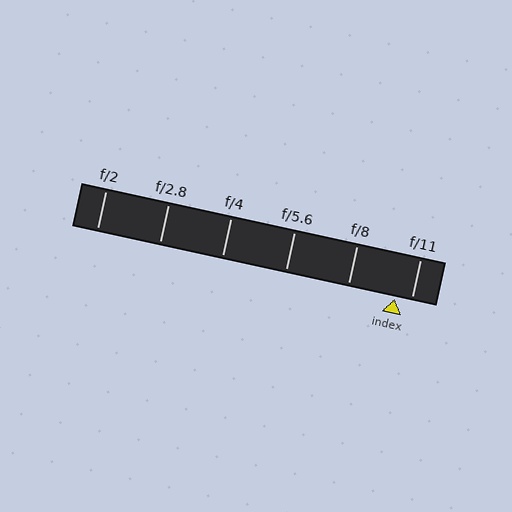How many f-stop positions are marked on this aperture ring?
There are 6 f-stop positions marked.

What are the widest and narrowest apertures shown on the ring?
The widest aperture shown is f/2 and the narrowest is f/11.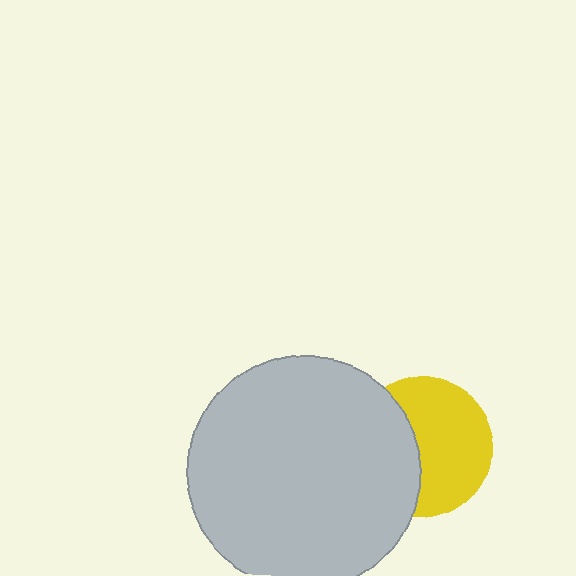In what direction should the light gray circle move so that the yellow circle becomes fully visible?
The light gray circle should move left. That is the shortest direction to clear the overlap and leave the yellow circle fully visible.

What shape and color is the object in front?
The object in front is a light gray circle.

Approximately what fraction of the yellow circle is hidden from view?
Roughly 40% of the yellow circle is hidden behind the light gray circle.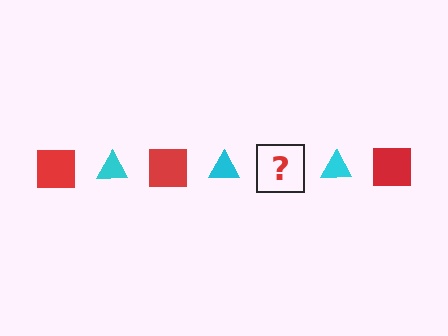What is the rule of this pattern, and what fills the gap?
The rule is that the pattern alternates between red square and cyan triangle. The gap should be filled with a red square.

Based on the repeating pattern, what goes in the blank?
The blank should be a red square.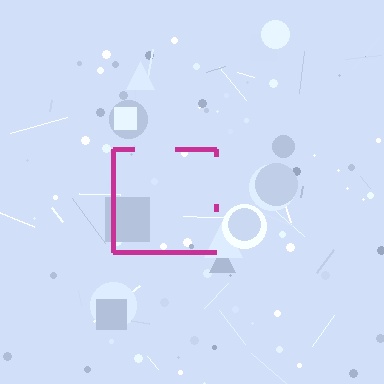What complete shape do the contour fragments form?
The contour fragments form a square.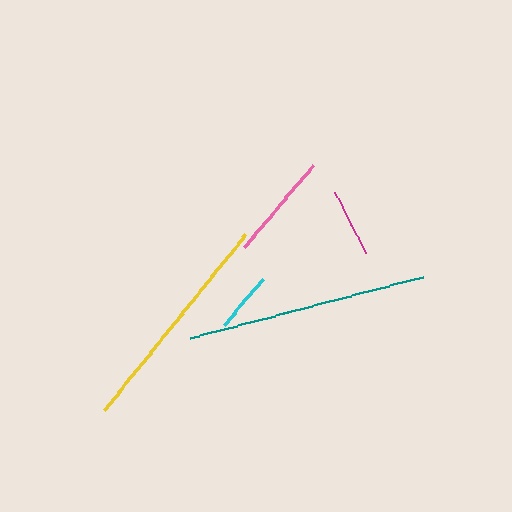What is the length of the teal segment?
The teal segment is approximately 240 pixels long.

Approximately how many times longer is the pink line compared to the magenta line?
The pink line is approximately 1.6 times the length of the magenta line.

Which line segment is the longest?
The teal line is the longest at approximately 240 pixels.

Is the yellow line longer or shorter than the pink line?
The yellow line is longer than the pink line.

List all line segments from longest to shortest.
From longest to shortest: teal, yellow, pink, magenta, cyan.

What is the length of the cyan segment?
The cyan segment is approximately 60 pixels long.